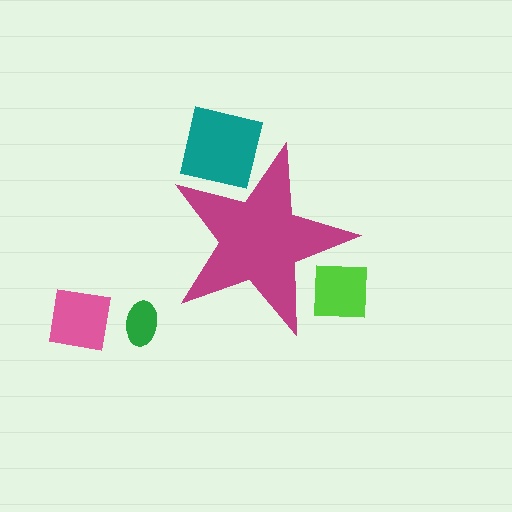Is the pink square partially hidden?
No, the pink square is fully visible.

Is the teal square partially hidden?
Yes, the teal square is partially hidden behind the magenta star.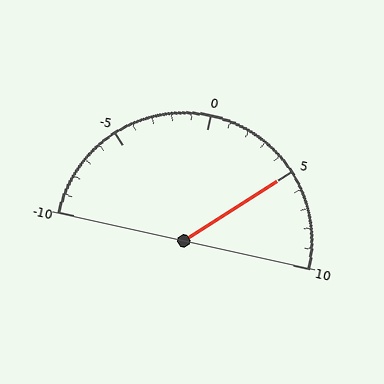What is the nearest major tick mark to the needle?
The nearest major tick mark is 5.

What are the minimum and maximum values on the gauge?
The gauge ranges from -10 to 10.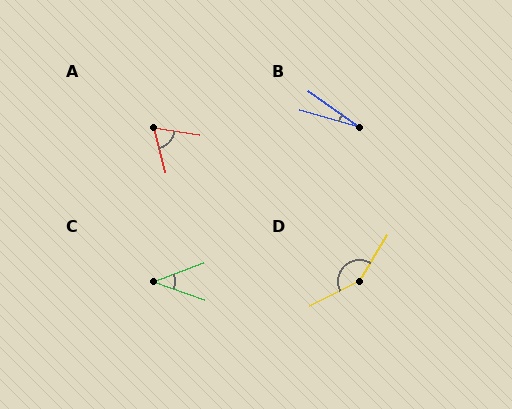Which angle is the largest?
D, at approximately 148 degrees.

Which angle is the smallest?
B, at approximately 19 degrees.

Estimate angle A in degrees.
Approximately 67 degrees.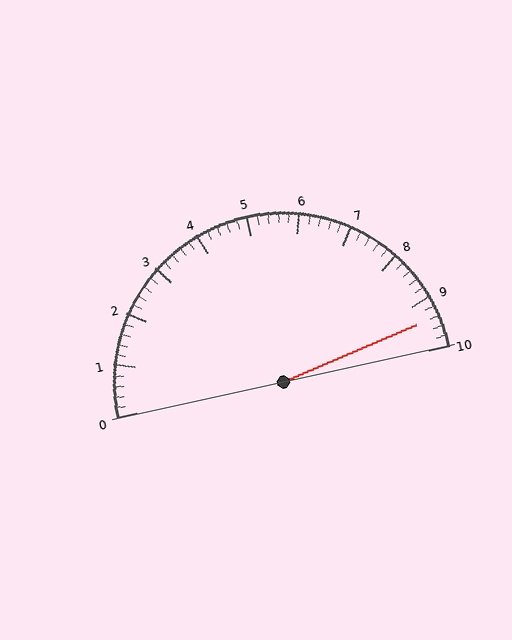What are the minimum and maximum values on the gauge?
The gauge ranges from 0 to 10.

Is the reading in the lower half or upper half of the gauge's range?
The reading is in the upper half of the range (0 to 10).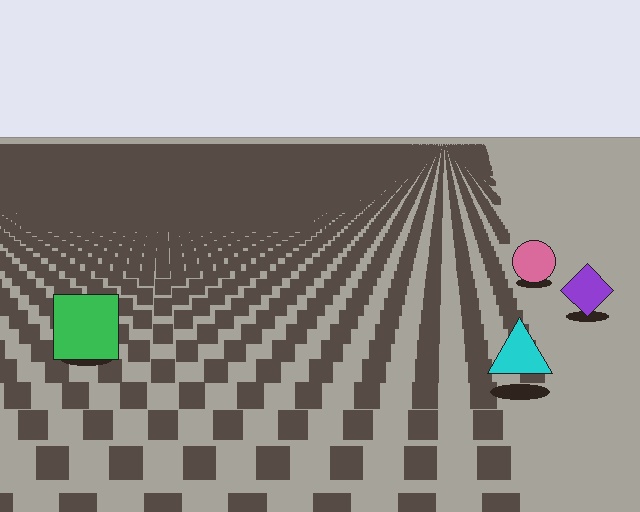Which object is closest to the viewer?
The cyan triangle is closest. The texture marks near it are larger and more spread out.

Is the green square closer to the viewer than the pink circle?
Yes. The green square is closer — you can tell from the texture gradient: the ground texture is coarser near it.